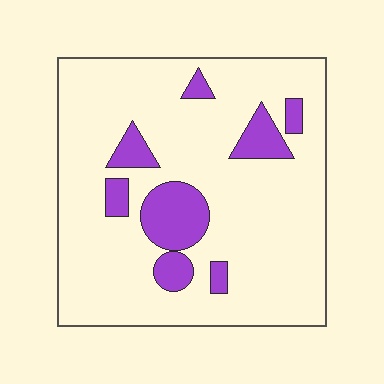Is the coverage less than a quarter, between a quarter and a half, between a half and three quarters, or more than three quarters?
Less than a quarter.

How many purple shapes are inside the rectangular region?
8.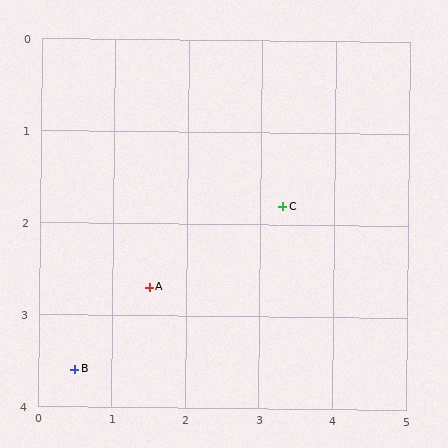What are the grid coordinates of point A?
Point A is at approximately (1.5, 2.7).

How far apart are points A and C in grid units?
Points A and C are about 2.0 grid units apart.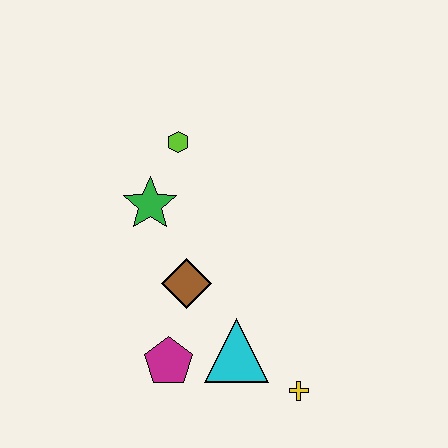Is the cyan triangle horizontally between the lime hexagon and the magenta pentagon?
No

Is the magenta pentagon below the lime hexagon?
Yes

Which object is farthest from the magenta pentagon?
The lime hexagon is farthest from the magenta pentagon.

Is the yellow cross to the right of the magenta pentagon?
Yes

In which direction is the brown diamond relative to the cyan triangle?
The brown diamond is above the cyan triangle.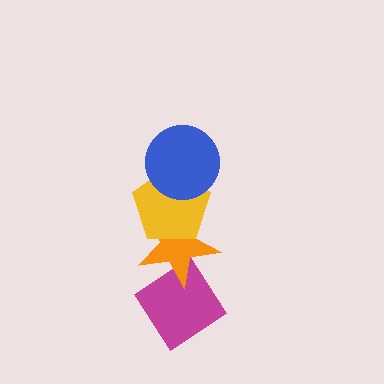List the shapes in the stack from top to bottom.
From top to bottom: the blue circle, the yellow pentagon, the orange star, the magenta diamond.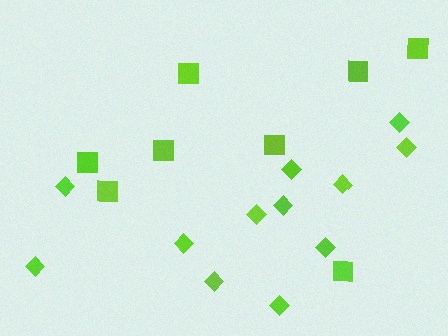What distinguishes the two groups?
There are 2 groups: one group of diamonds (12) and one group of squares (8).